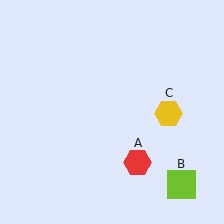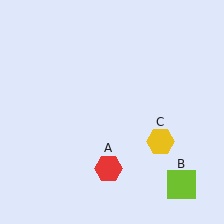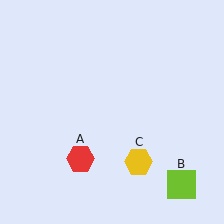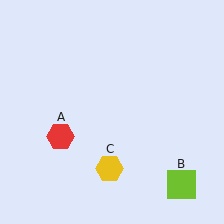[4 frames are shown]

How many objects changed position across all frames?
2 objects changed position: red hexagon (object A), yellow hexagon (object C).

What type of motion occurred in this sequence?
The red hexagon (object A), yellow hexagon (object C) rotated clockwise around the center of the scene.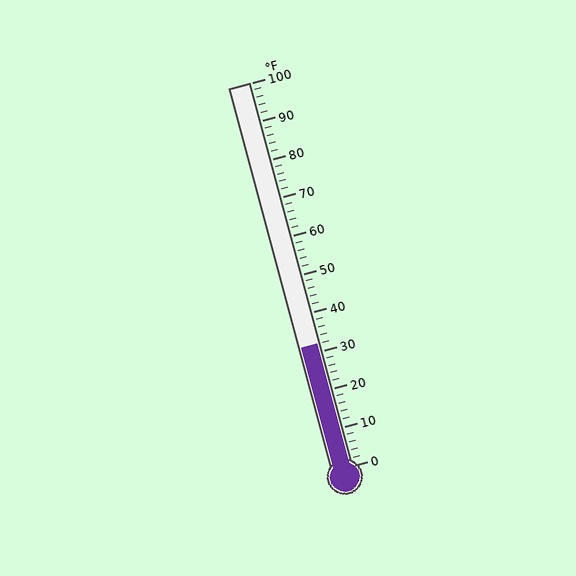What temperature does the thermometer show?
The thermometer shows approximately 32°F.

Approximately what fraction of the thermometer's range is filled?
The thermometer is filled to approximately 30% of its range.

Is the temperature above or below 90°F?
The temperature is below 90°F.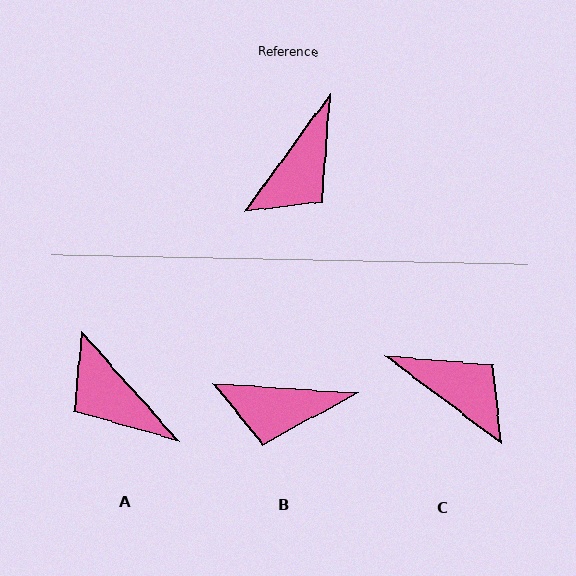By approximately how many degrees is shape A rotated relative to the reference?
Approximately 102 degrees clockwise.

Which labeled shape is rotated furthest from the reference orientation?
A, about 102 degrees away.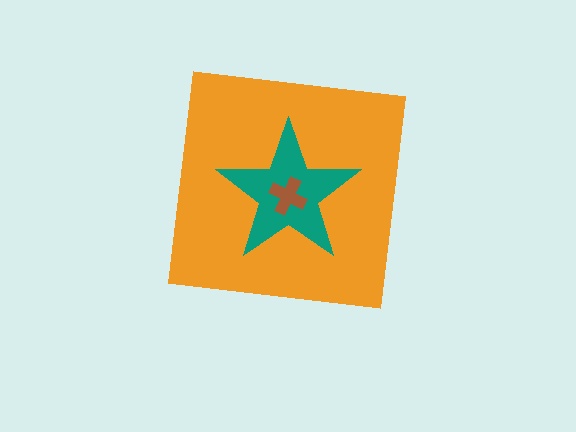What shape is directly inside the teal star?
The brown cross.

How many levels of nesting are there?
3.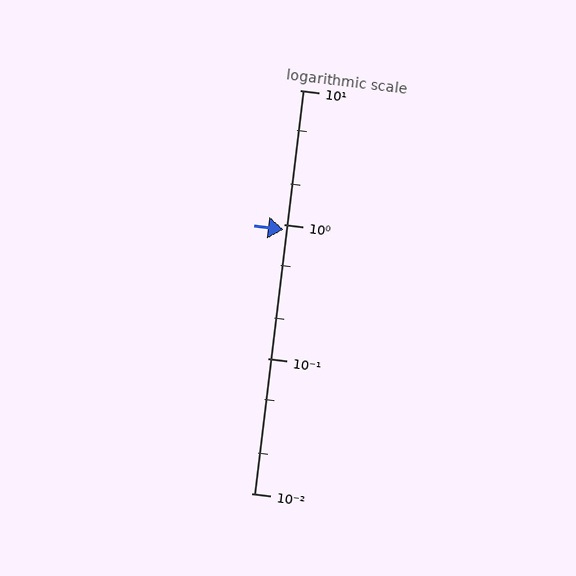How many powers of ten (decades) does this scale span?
The scale spans 3 decades, from 0.01 to 10.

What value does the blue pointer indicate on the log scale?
The pointer indicates approximately 0.92.